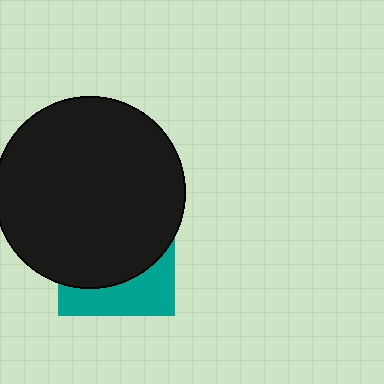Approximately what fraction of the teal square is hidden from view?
Roughly 67% of the teal square is hidden behind the black circle.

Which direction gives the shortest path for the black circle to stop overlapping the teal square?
Moving up gives the shortest separation.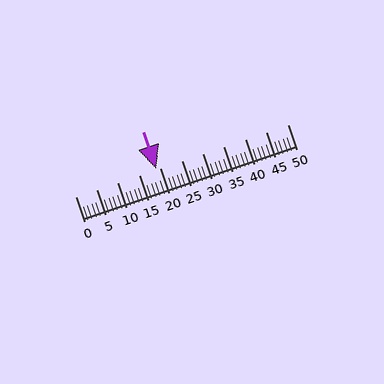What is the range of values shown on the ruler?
The ruler shows values from 0 to 50.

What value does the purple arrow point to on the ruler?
The purple arrow points to approximately 19.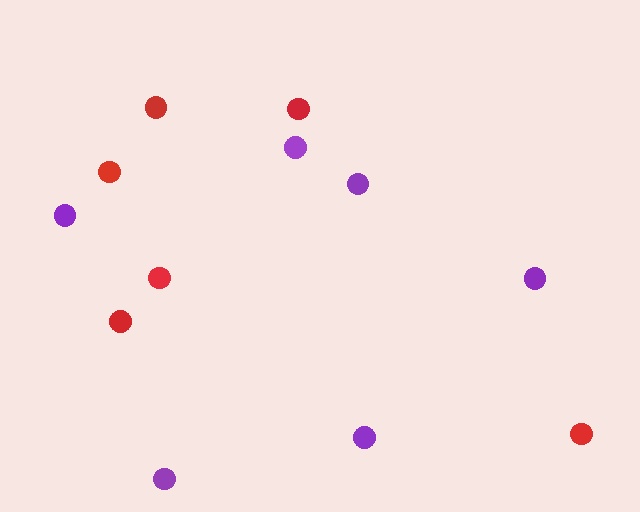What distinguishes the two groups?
There are 2 groups: one group of red circles (6) and one group of purple circles (6).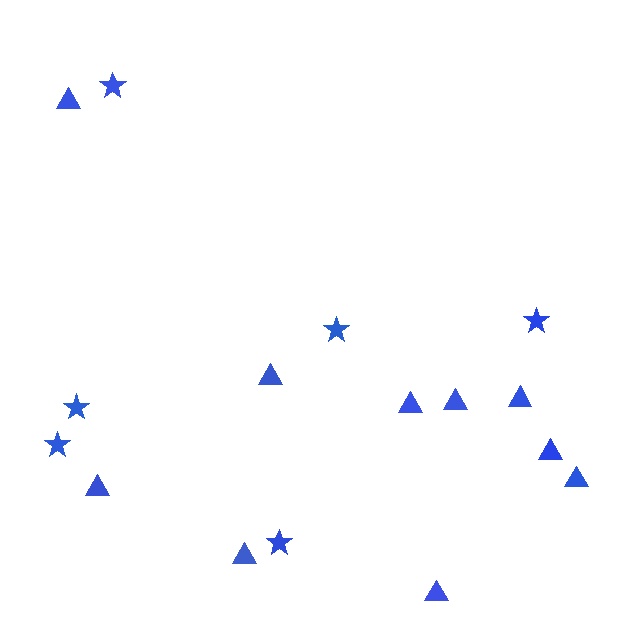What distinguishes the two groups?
There are 2 groups: one group of stars (6) and one group of triangles (10).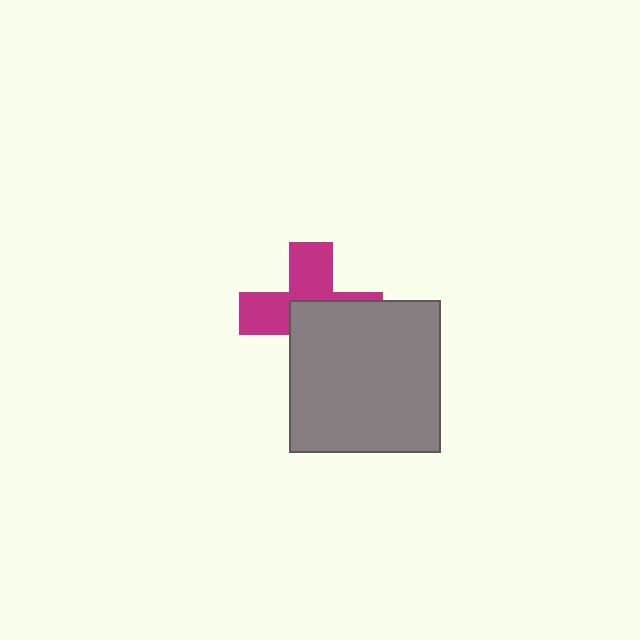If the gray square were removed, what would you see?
You would see the complete magenta cross.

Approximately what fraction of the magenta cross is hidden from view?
Roughly 52% of the magenta cross is hidden behind the gray square.